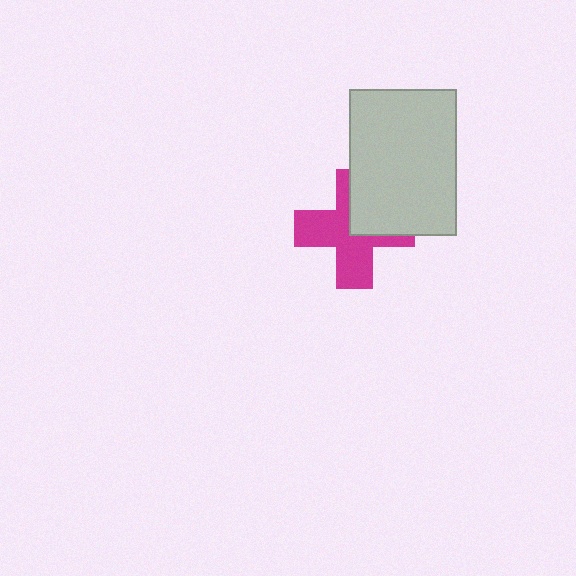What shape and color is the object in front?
The object in front is a light gray rectangle.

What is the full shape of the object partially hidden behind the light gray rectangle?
The partially hidden object is a magenta cross.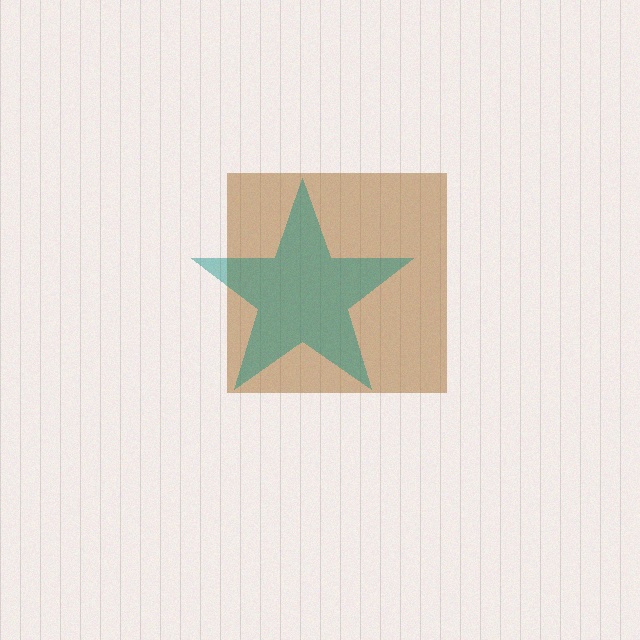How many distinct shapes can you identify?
There are 2 distinct shapes: a brown square, a teal star.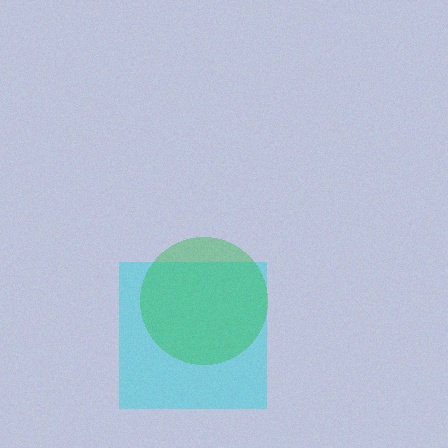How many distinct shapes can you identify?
There are 2 distinct shapes: a cyan square, a green circle.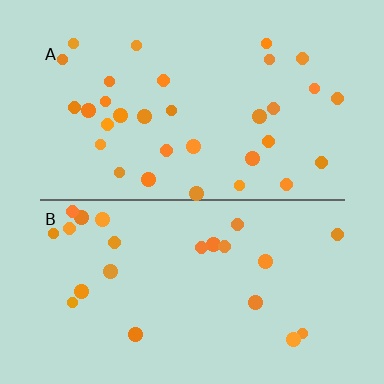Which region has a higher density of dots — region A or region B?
A (the top).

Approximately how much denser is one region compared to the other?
Approximately 1.4× — region A over region B.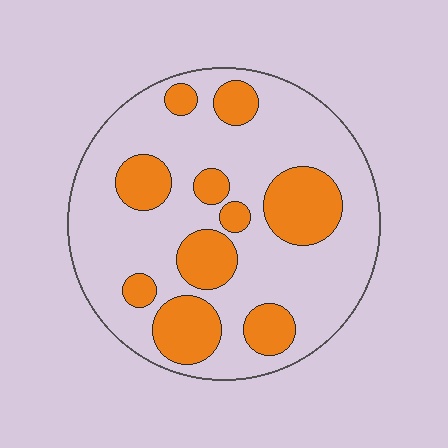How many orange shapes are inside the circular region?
10.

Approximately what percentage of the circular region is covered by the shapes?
Approximately 30%.